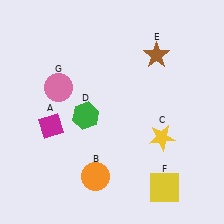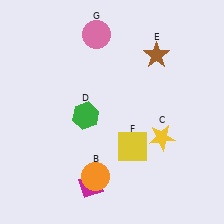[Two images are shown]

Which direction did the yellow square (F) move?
The yellow square (F) moved up.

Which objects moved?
The objects that moved are: the magenta diamond (A), the yellow square (F), the pink circle (G).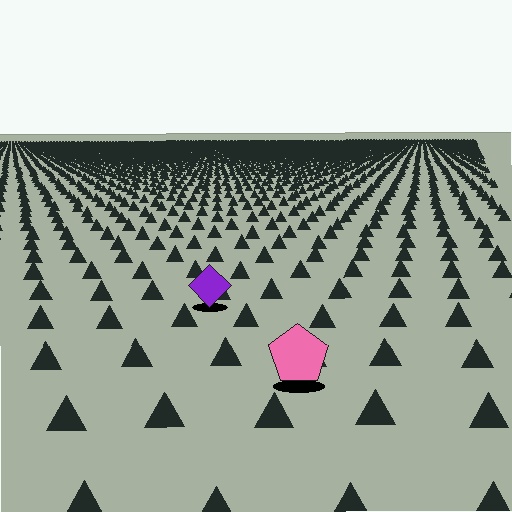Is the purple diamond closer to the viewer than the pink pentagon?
No. The pink pentagon is closer — you can tell from the texture gradient: the ground texture is coarser near it.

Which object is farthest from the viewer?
The purple diamond is farthest from the viewer. It appears smaller and the ground texture around it is denser.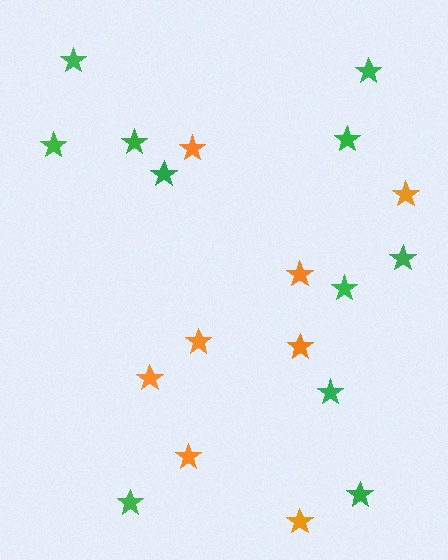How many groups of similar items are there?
There are 2 groups: one group of orange stars (8) and one group of green stars (11).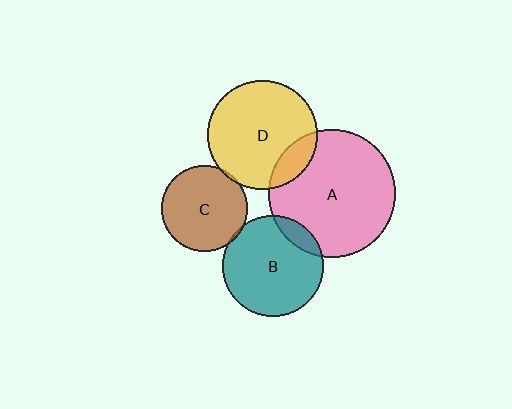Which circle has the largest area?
Circle A (pink).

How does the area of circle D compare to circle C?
Approximately 1.6 times.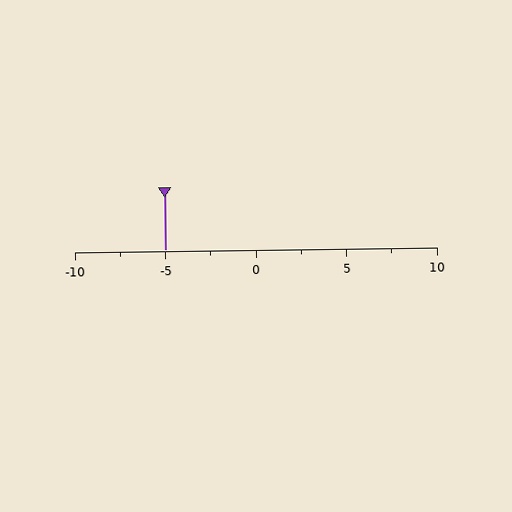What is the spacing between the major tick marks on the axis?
The major ticks are spaced 5 apart.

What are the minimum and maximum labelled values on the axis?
The axis runs from -10 to 10.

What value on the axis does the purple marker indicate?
The marker indicates approximately -5.